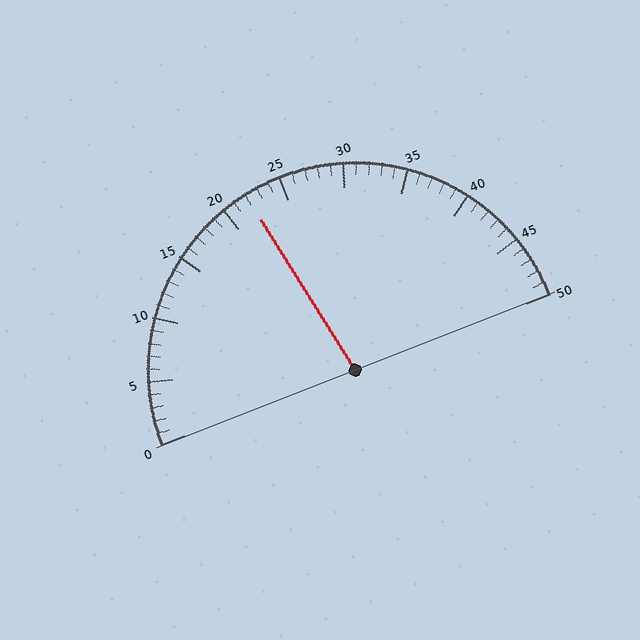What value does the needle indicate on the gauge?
The needle indicates approximately 22.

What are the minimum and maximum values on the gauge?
The gauge ranges from 0 to 50.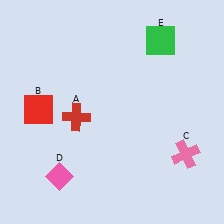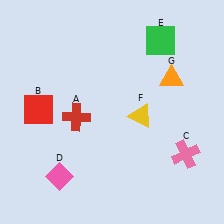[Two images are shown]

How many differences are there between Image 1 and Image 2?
There are 2 differences between the two images.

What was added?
A yellow triangle (F), an orange triangle (G) were added in Image 2.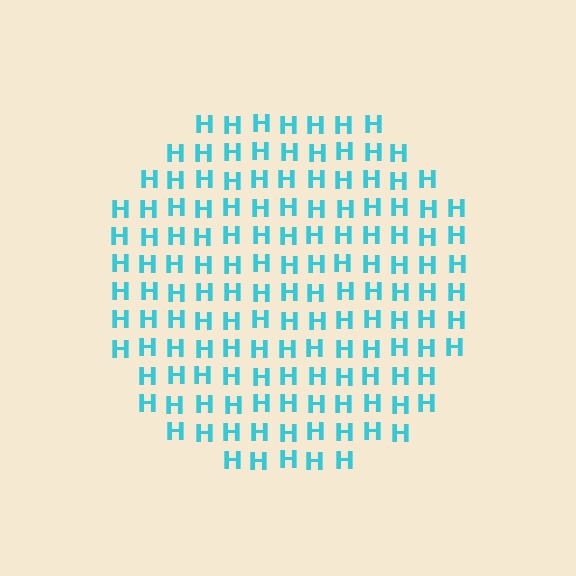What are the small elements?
The small elements are letter H's.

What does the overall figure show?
The overall figure shows a circle.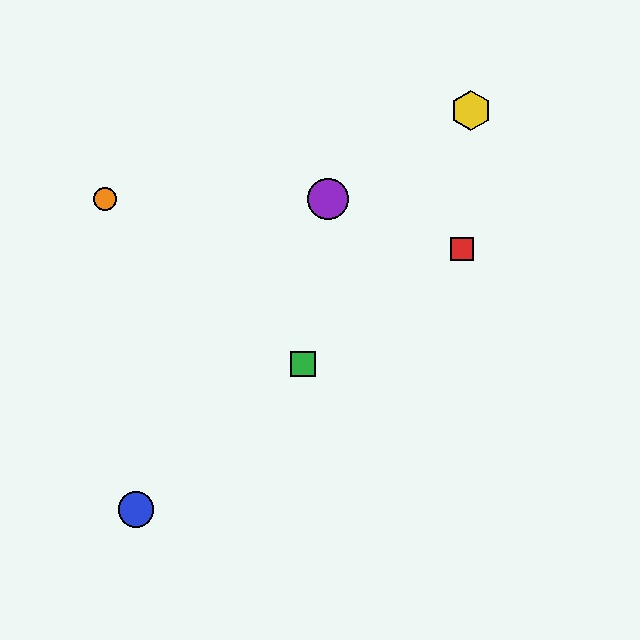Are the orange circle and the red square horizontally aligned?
No, the orange circle is at y≈199 and the red square is at y≈249.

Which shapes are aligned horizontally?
The purple circle, the orange circle are aligned horizontally.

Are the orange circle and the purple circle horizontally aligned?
Yes, both are at y≈199.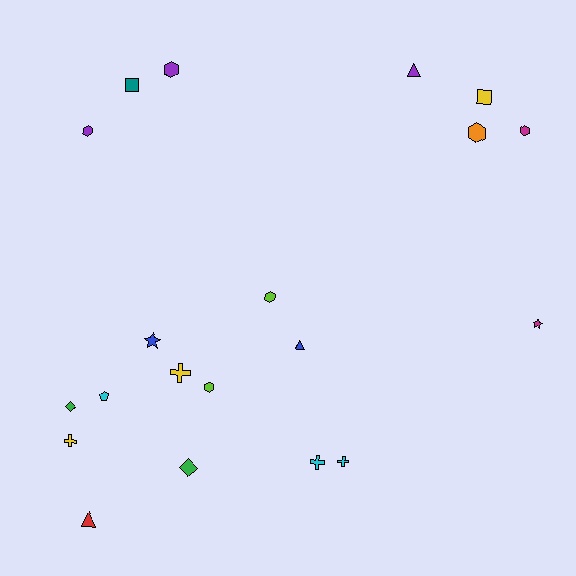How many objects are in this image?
There are 20 objects.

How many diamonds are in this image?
There are 2 diamonds.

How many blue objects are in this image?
There are 2 blue objects.